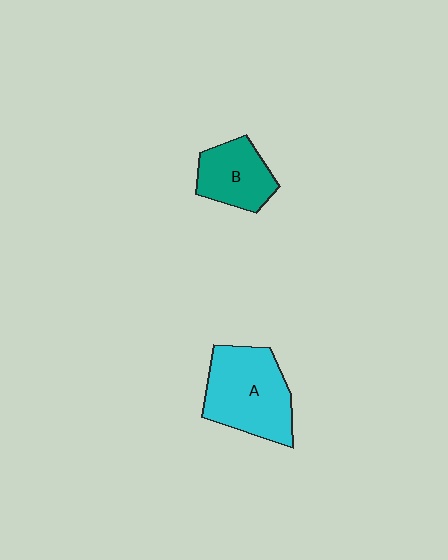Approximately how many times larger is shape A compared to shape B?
Approximately 1.6 times.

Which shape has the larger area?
Shape A (cyan).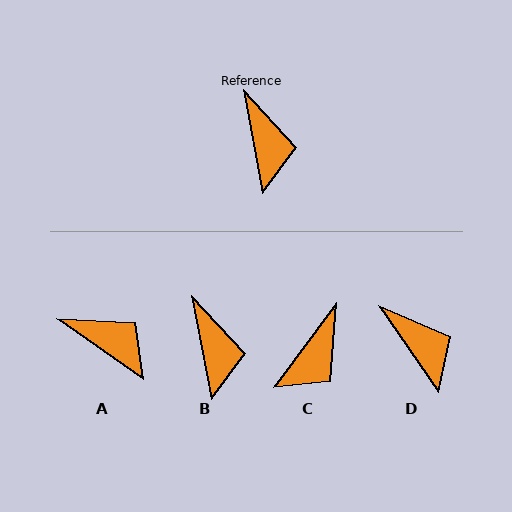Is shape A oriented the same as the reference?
No, it is off by about 44 degrees.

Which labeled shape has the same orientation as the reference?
B.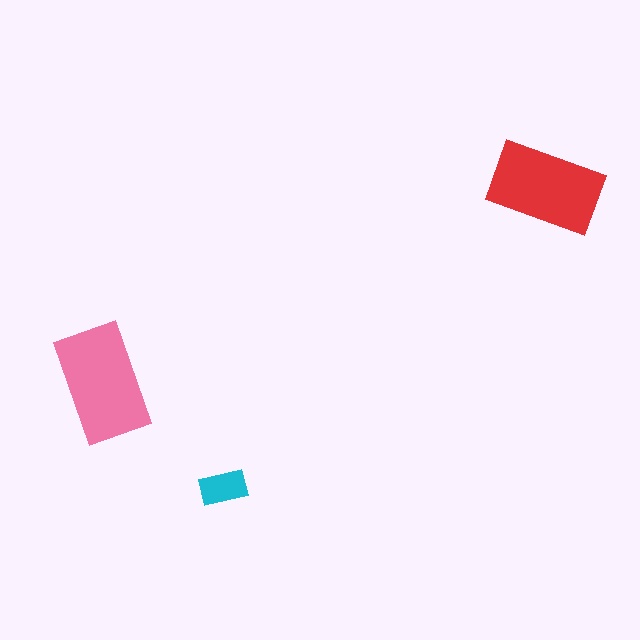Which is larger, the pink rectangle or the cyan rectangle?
The pink one.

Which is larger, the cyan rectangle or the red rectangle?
The red one.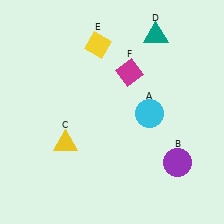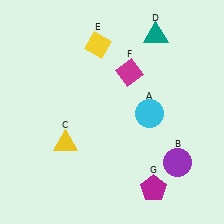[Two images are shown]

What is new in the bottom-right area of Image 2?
A magenta pentagon (G) was added in the bottom-right area of Image 2.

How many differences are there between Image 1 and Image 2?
There is 1 difference between the two images.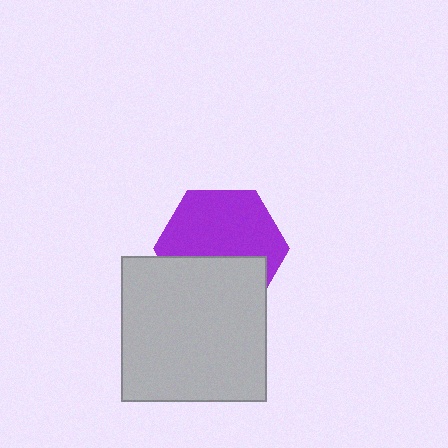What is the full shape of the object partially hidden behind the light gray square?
The partially hidden object is a purple hexagon.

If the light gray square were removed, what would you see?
You would see the complete purple hexagon.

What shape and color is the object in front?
The object in front is a light gray square.